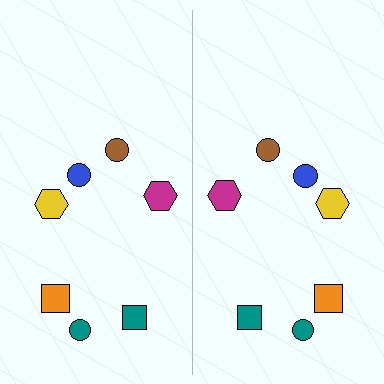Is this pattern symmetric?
Yes, this pattern has bilateral (reflection) symmetry.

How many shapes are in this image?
There are 14 shapes in this image.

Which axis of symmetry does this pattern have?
The pattern has a vertical axis of symmetry running through the center of the image.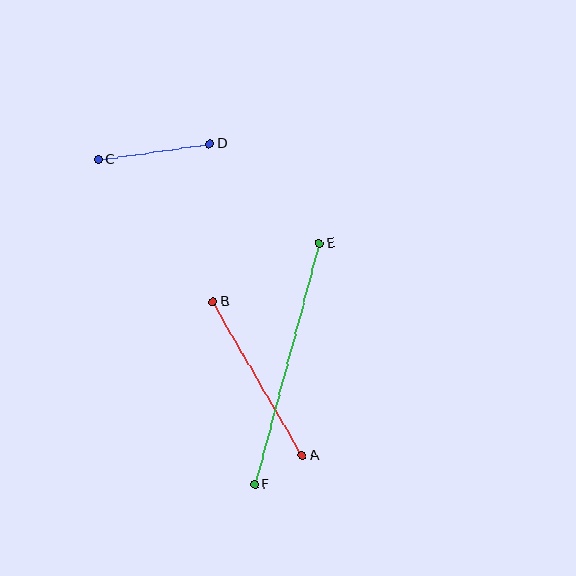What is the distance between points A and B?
The distance is approximately 178 pixels.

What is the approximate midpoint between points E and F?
The midpoint is at approximately (287, 364) pixels.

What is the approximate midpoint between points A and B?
The midpoint is at approximately (258, 378) pixels.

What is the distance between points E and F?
The distance is approximately 250 pixels.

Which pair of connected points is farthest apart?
Points E and F are farthest apart.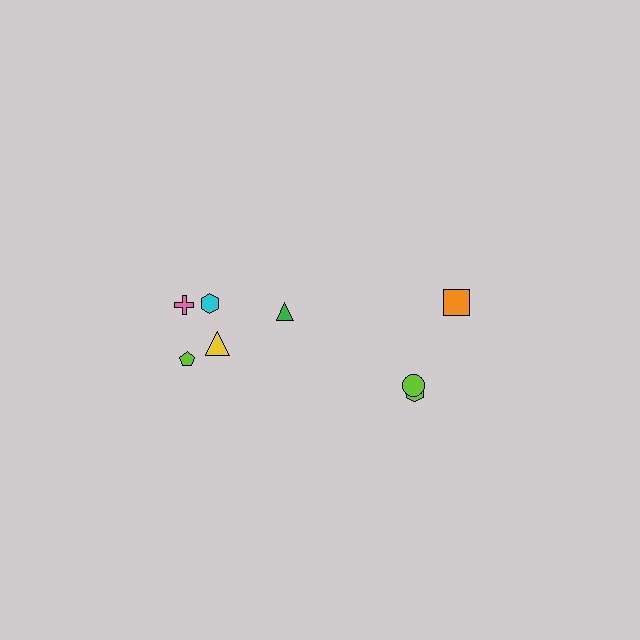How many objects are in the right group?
There are 3 objects.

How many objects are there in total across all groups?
There are 8 objects.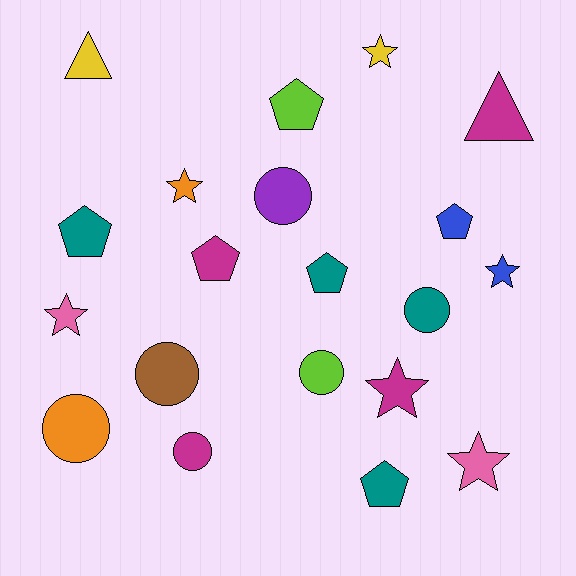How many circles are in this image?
There are 6 circles.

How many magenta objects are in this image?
There are 4 magenta objects.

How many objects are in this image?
There are 20 objects.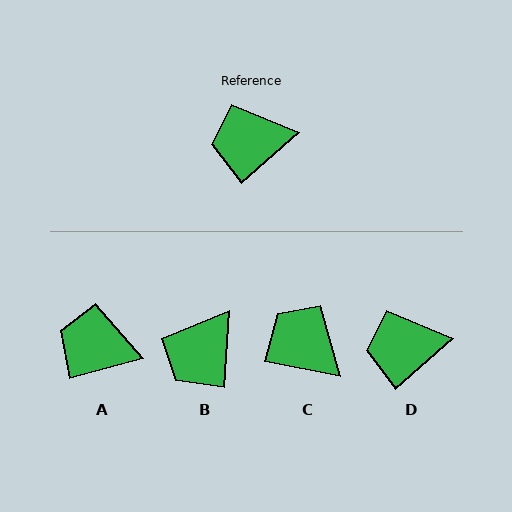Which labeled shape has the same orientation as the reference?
D.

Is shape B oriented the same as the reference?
No, it is off by about 45 degrees.